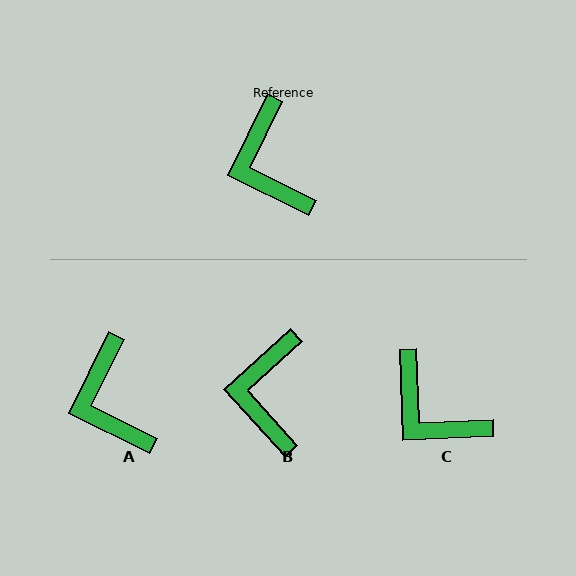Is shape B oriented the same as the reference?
No, it is off by about 21 degrees.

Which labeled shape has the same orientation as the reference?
A.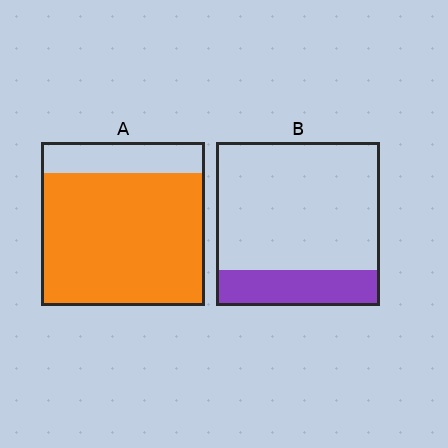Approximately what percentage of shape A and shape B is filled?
A is approximately 80% and B is approximately 20%.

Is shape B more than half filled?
No.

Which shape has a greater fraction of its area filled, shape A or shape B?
Shape A.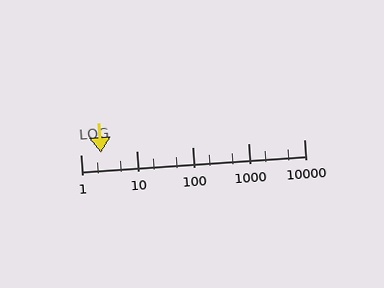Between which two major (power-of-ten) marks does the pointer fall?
The pointer is between 1 and 10.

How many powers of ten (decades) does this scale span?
The scale spans 4 decades, from 1 to 10000.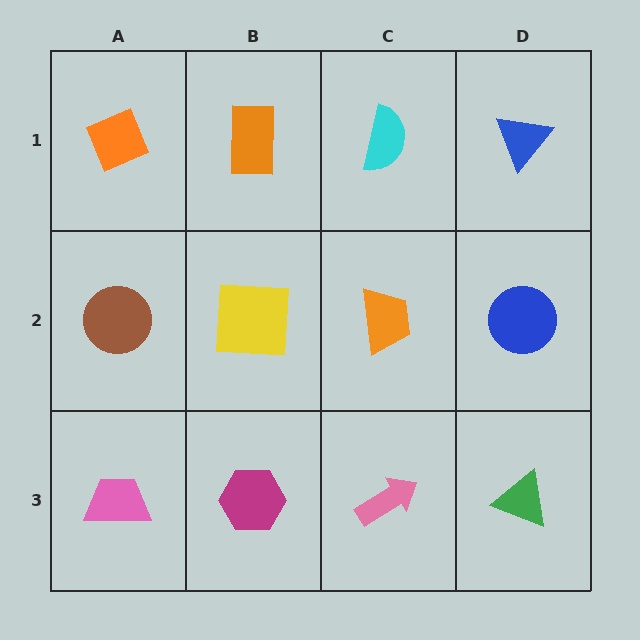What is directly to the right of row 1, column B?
A cyan semicircle.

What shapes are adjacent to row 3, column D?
A blue circle (row 2, column D), a pink arrow (row 3, column C).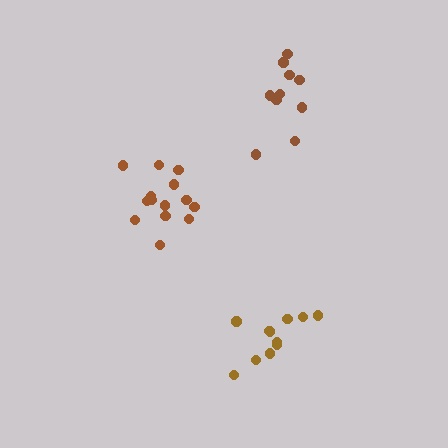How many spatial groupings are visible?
There are 3 spatial groupings.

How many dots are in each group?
Group 1: 14 dots, Group 2: 11 dots, Group 3: 10 dots (35 total).